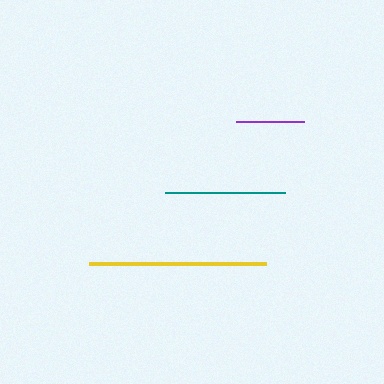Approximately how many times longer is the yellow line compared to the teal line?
The yellow line is approximately 1.5 times the length of the teal line.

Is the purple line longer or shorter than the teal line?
The teal line is longer than the purple line.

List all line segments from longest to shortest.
From longest to shortest: yellow, teal, purple.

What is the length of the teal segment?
The teal segment is approximately 120 pixels long.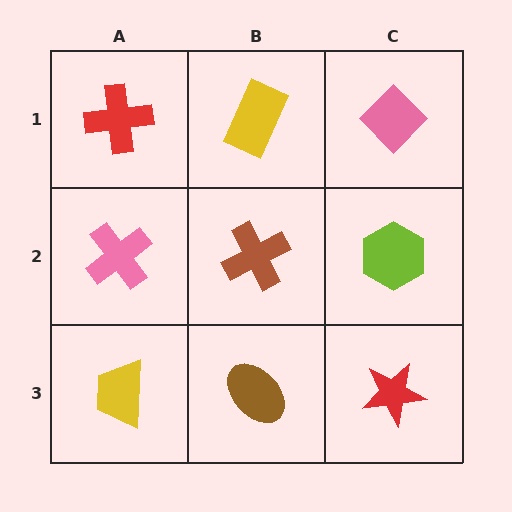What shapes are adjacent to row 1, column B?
A brown cross (row 2, column B), a red cross (row 1, column A), a pink diamond (row 1, column C).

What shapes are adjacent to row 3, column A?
A pink cross (row 2, column A), a brown ellipse (row 3, column B).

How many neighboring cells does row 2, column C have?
3.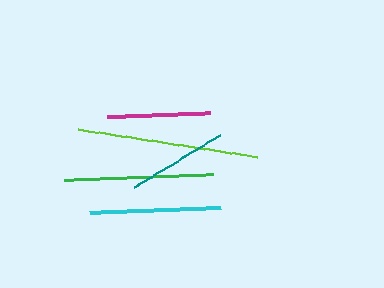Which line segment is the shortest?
The teal line is the shortest at approximately 101 pixels.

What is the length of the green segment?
The green segment is approximately 149 pixels long.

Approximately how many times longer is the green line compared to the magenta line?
The green line is approximately 1.5 times the length of the magenta line.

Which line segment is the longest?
The lime line is the longest at approximately 181 pixels.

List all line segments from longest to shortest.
From longest to shortest: lime, green, cyan, magenta, teal.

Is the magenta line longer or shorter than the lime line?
The lime line is longer than the magenta line.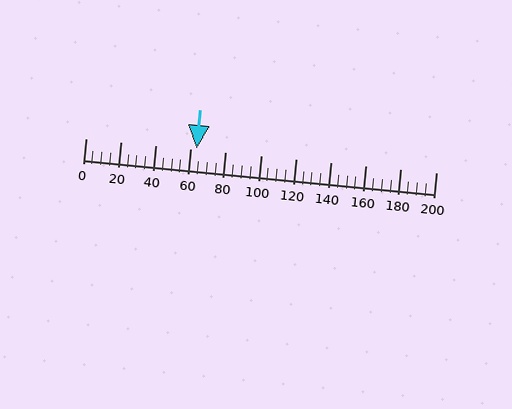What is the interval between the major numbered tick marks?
The major tick marks are spaced 20 units apart.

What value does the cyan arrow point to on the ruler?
The cyan arrow points to approximately 63.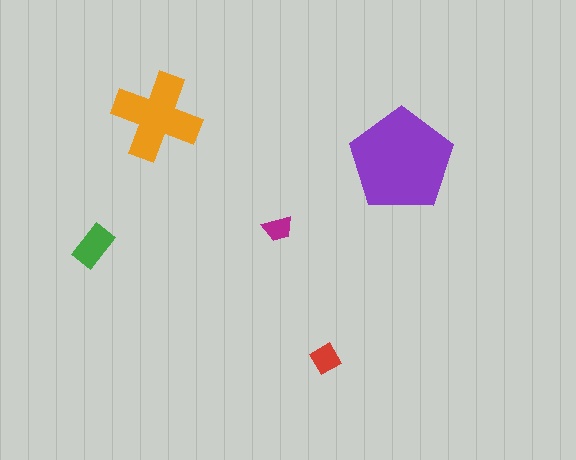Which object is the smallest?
The magenta trapezoid.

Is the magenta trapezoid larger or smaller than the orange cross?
Smaller.